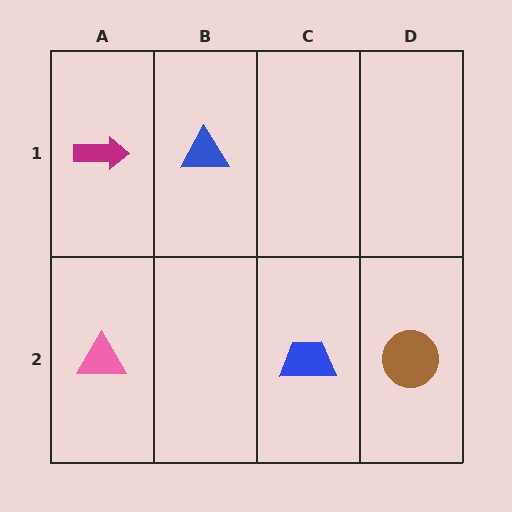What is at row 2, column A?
A pink triangle.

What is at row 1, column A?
A magenta arrow.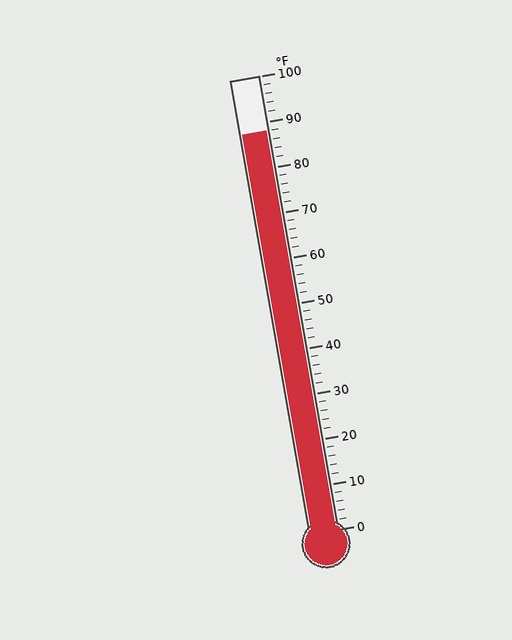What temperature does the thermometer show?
The thermometer shows approximately 88°F.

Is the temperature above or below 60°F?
The temperature is above 60°F.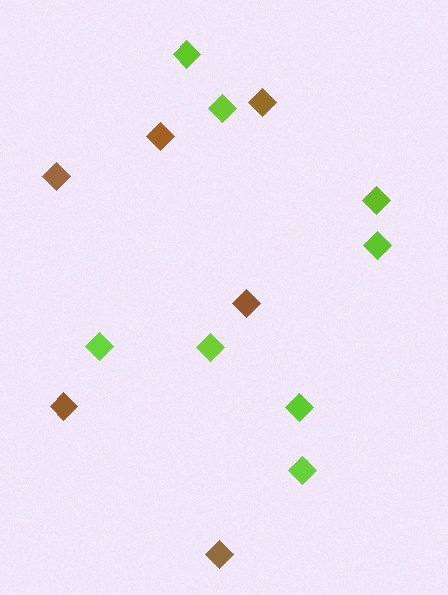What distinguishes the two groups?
There are 2 groups: one group of brown diamonds (6) and one group of lime diamonds (8).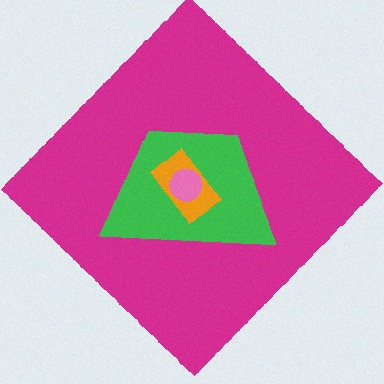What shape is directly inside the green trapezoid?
The orange rectangle.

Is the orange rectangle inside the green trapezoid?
Yes.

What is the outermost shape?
The magenta diamond.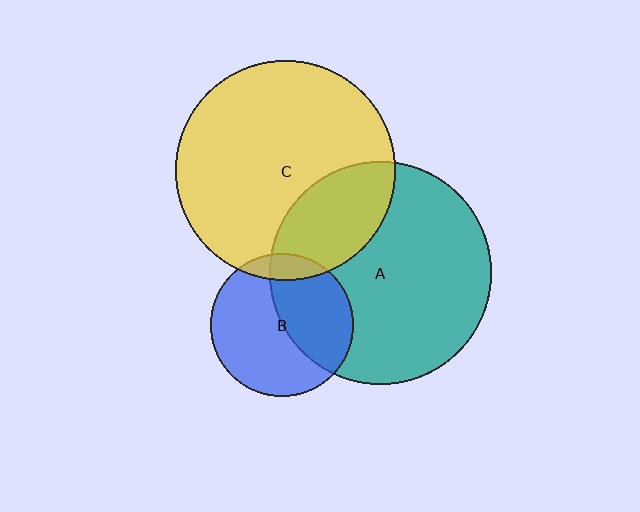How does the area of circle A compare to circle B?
Approximately 2.4 times.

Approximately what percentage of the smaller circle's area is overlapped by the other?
Approximately 45%.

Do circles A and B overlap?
Yes.